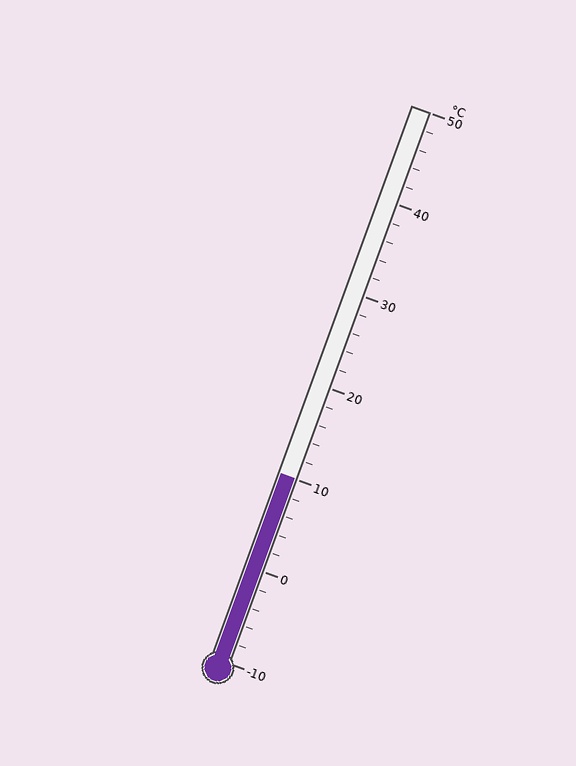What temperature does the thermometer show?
The thermometer shows approximately 10°C.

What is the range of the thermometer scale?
The thermometer scale ranges from -10°C to 50°C.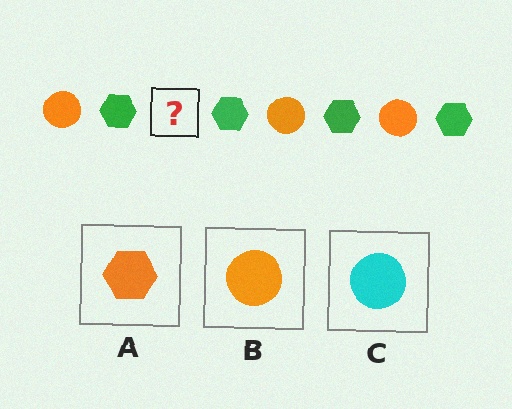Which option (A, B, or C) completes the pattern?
B.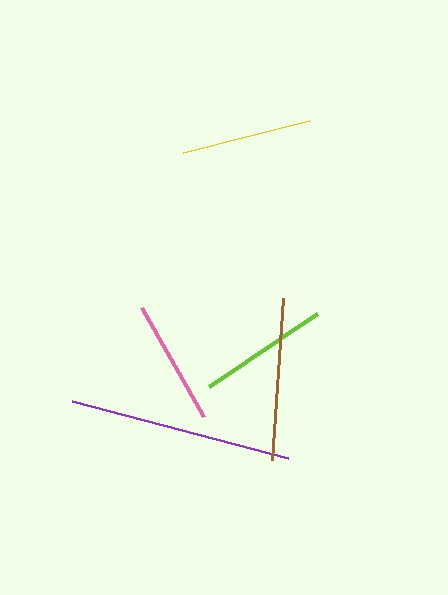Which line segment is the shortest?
The pink line is the shortest at approximately 125 pixels.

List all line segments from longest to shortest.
From longest to shortest: purple, brown, yellow, lime, pink.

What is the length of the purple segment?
The purple segment is approximately 224 pixels long.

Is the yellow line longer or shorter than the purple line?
The purple line is longer than the yellow line.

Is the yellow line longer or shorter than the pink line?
The yellow line is longer than the pink line.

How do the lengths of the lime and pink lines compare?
The lime and pink lines are approximately the same length.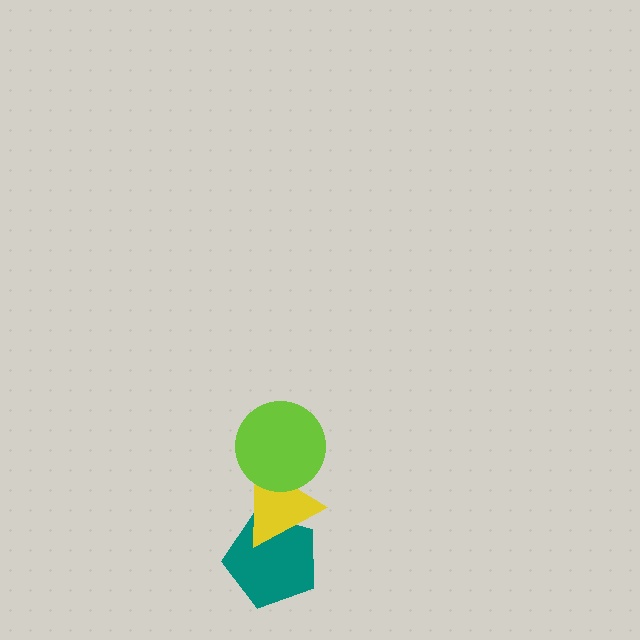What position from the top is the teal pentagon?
The teal pentagon is 3rd from the top.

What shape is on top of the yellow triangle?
The lime circle is on top of the yellow triangle.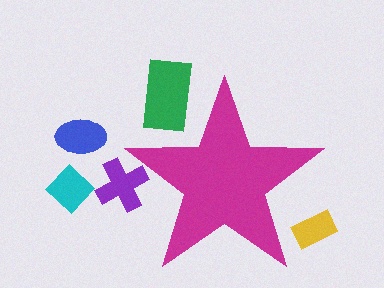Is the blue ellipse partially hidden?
No, the blue ellipse is fully visible.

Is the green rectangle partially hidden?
Yes, the green rectangle is partially hidden behind the magenta star.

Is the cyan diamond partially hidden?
No, the cyan diamond is fully visible.